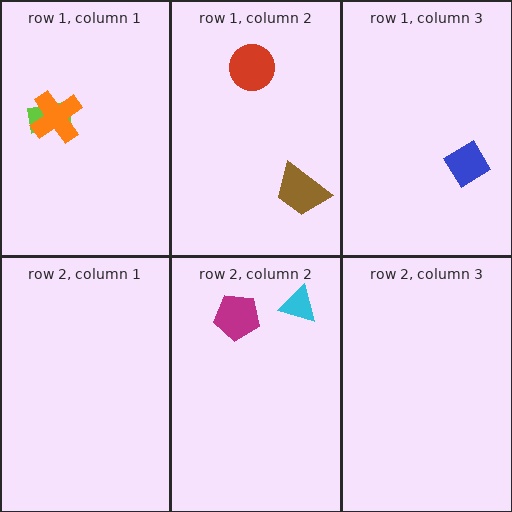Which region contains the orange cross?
The row 1, column 1 region.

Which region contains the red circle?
The row 1, column 2 region.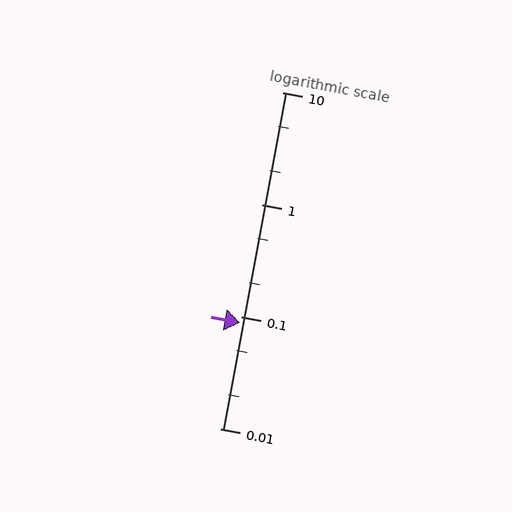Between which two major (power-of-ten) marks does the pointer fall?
The pointer is between 0.01 and 0.1.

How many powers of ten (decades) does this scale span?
The scale spans 3 decades, from 0.01 to 10.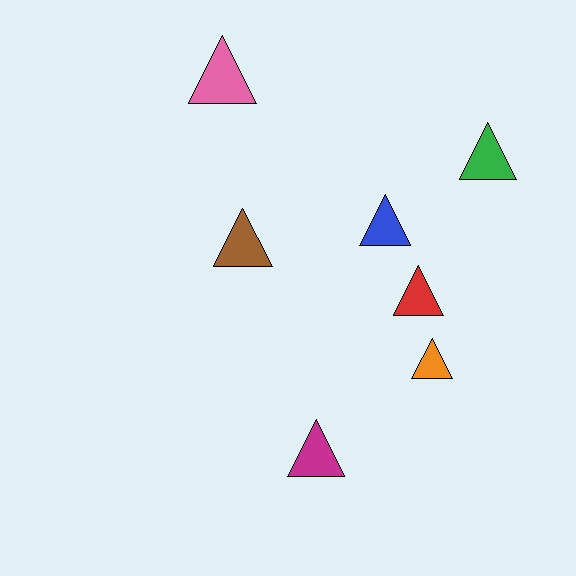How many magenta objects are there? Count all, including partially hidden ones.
There is 1 magenta object.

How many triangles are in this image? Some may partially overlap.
There are 7 triangles.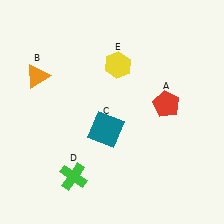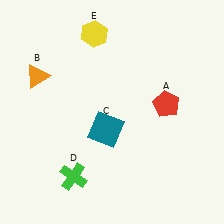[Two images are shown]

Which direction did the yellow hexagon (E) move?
The yellow hexagon (E) moved up.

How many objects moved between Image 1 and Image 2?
1 object moved between the two images.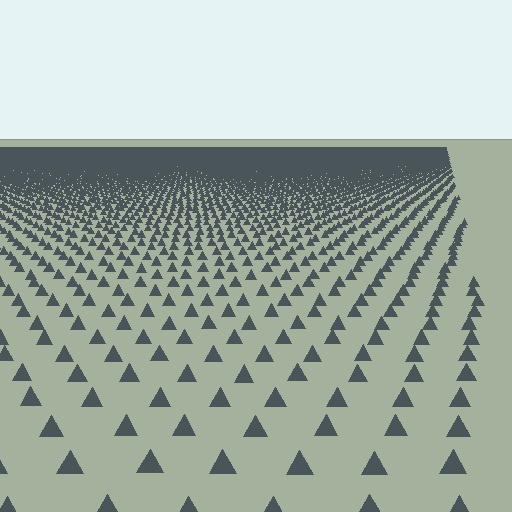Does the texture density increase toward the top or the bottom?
Density increases toward the top.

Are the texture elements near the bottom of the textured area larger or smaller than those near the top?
Larger. Near the bottom, elements are closer to the viewer and appear at a bigger on-screen size.